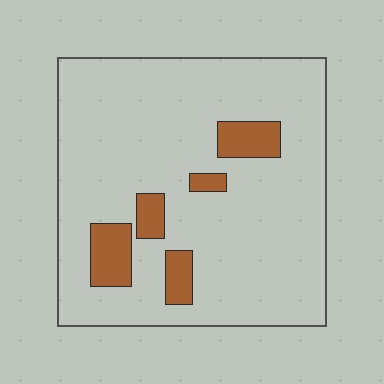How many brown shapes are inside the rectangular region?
5.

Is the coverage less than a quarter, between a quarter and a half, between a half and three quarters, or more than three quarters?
Less than a quarter.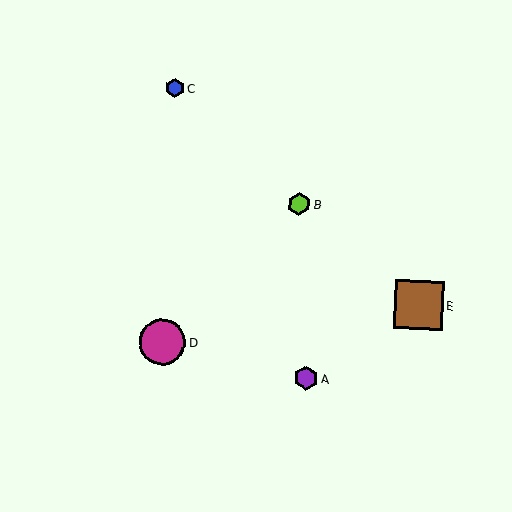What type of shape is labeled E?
Shape E is a brown square.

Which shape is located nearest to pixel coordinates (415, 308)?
The brown square (labeled E) at (419, 305) is nearest to that location.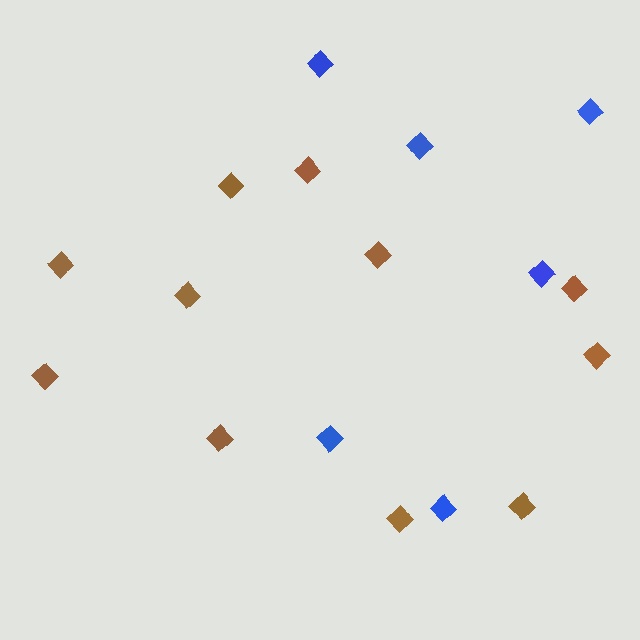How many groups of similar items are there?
There are 2 groups: one group of blue diamonds (6) and one group of brown diamonds (11).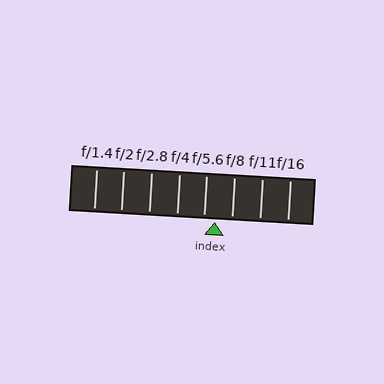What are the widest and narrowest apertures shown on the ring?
The widest aperture shown is f/1.4 and the narrowest is f/16.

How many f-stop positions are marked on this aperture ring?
There are 8 f-stop positions marked.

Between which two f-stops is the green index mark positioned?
The index mark is between f/5.6 and f/8.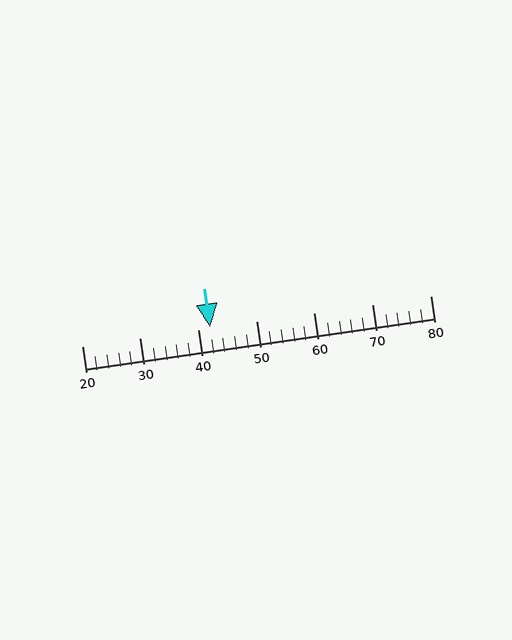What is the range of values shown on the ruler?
The ruler shows values from 20 to 80.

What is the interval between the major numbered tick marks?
The major tick marks are spaced 10 units apart.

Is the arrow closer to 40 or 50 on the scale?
The arrow is closer to 40.